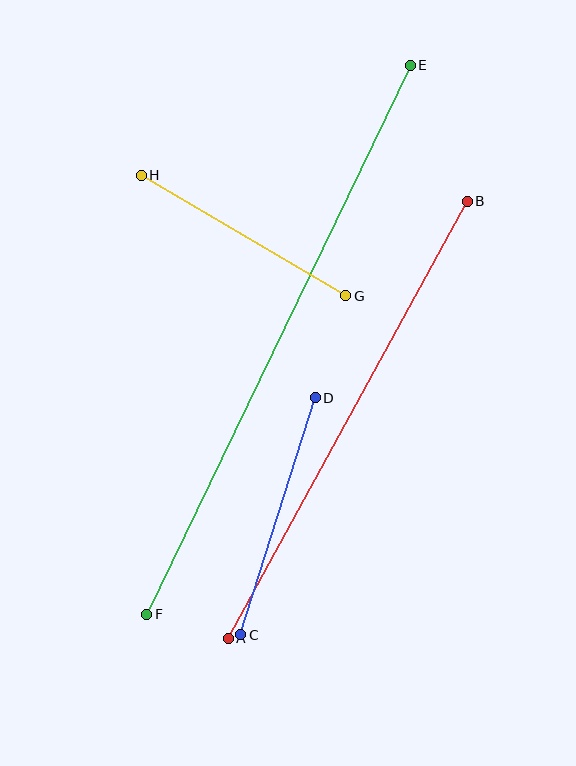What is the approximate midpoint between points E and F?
The midpoint is at approximately (278, 340) pixels.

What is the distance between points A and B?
The distance is approximately 498 pixels.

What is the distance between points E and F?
The distance is approximately 609 pixels.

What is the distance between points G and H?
The distance is approximately 237 pixels.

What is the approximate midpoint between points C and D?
The midpoint is at approximately (278, 516) pixels.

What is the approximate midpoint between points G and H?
The midpoint is at approximately (243, 236) pixels.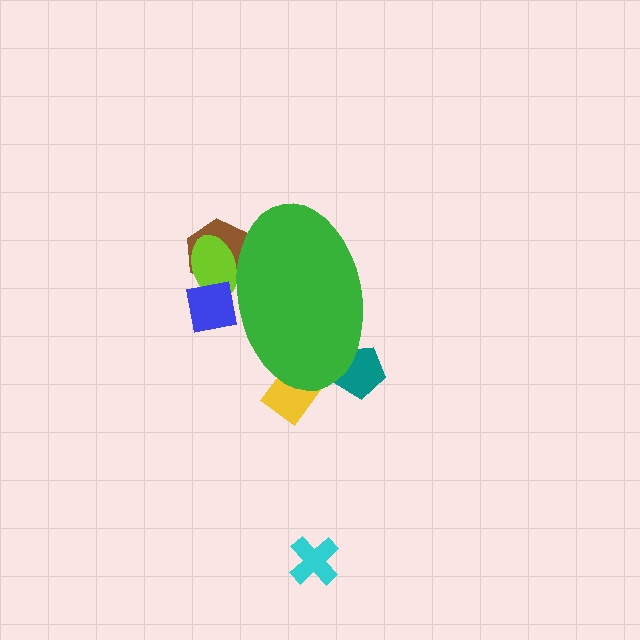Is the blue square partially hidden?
Yes, the blue square is partially hidden behind the green ellipse.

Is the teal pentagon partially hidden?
Yes, the teal pentagon is partially hidden behind the green ellipse.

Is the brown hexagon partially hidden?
Yes, the brown hexagon is partially hidden behind the green ellipse.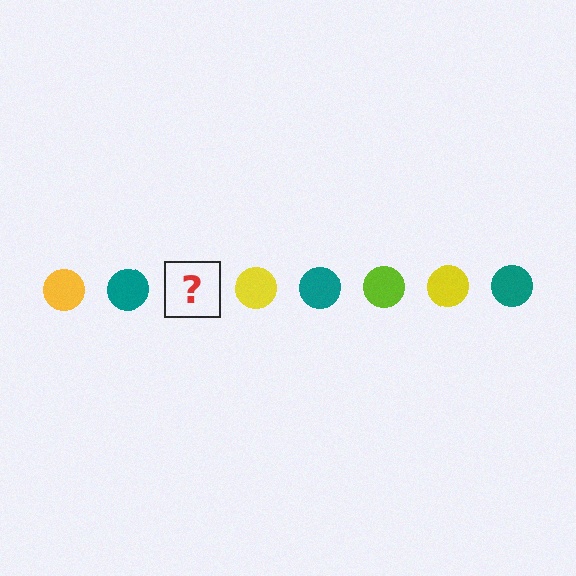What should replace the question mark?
The question mark should be replaced with a lime circle.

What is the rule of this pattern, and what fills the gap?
The rule is that the pattern cycles through yellow, teal, lime circles. The gap should be filled with a lime circle.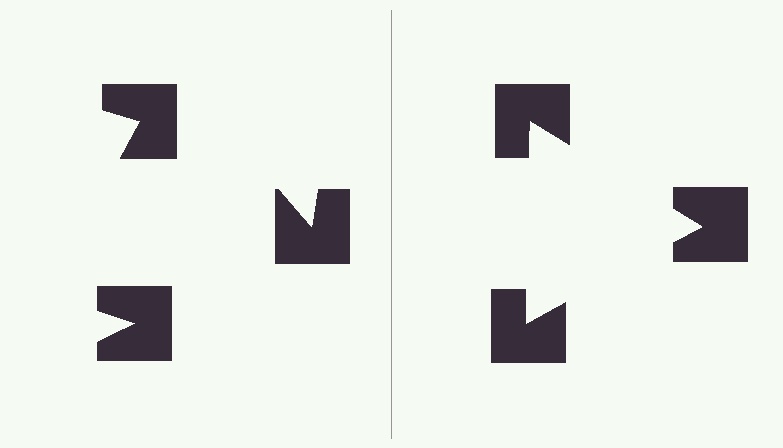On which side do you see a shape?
An illusory triangle appears on the right side. On the left side the wedge cuts are rotated, so no coherent shape forms.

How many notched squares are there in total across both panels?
6 — 3 on each side.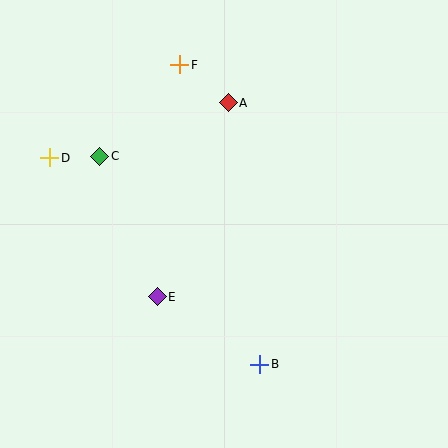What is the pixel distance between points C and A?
The distance between C and A is 139 pixels.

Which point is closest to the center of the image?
Point E at (157, 297) is closest to the center.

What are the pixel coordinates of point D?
Point D is at (50, 158).